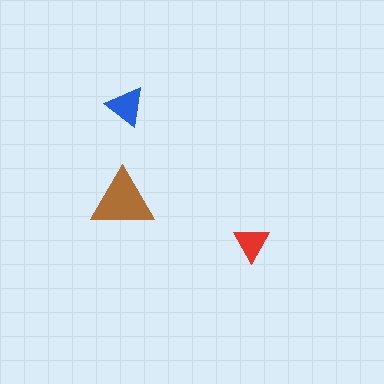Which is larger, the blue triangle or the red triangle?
The blue one.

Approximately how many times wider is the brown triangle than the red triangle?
About 2 times wider.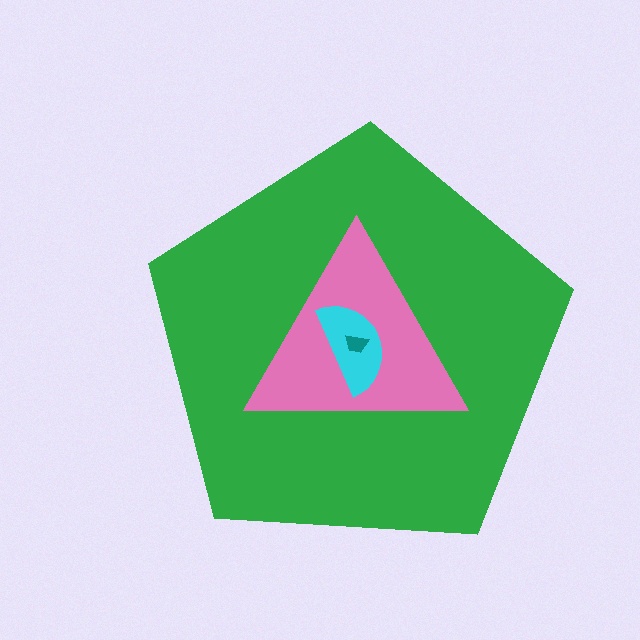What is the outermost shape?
The green pentagon.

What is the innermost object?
The teal trapezoid.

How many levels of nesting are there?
4.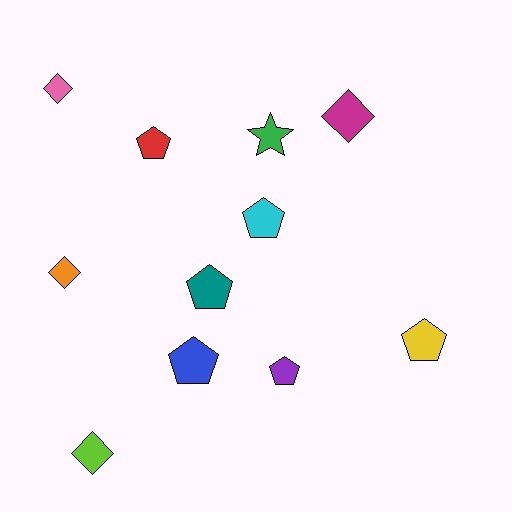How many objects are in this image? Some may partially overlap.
There are 11 objects.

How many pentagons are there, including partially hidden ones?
There are 6 pentagons.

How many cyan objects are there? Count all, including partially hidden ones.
There is 1 cyan object.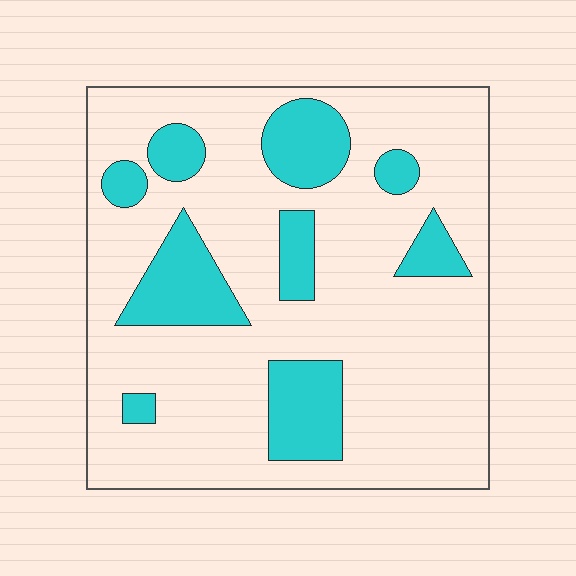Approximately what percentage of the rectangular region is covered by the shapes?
Approximately 20%.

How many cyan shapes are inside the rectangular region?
9.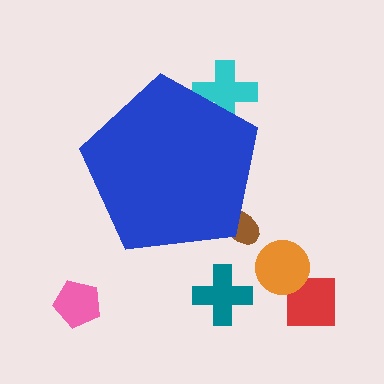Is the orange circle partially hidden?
No, the orange circle is fully visible.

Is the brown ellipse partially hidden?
Yes, the brown ellipse is partially hidden behind the blue pentagon.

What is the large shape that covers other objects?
A blue pentagon.